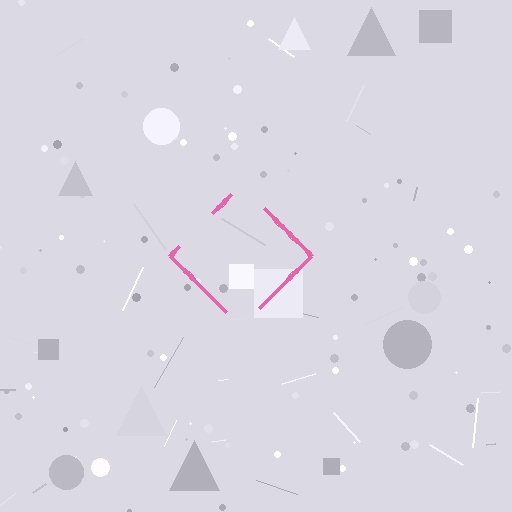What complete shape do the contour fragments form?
The contour fragments form a diamond.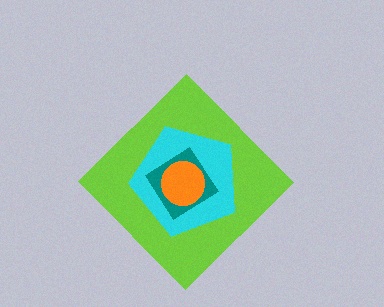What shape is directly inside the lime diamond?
The cyan pentagon.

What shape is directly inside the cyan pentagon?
The teal diamond.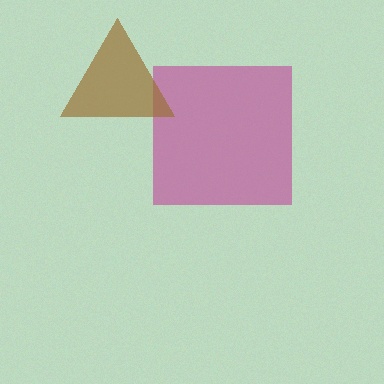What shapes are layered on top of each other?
The layered shapes are: a magenta square, a brown triangle.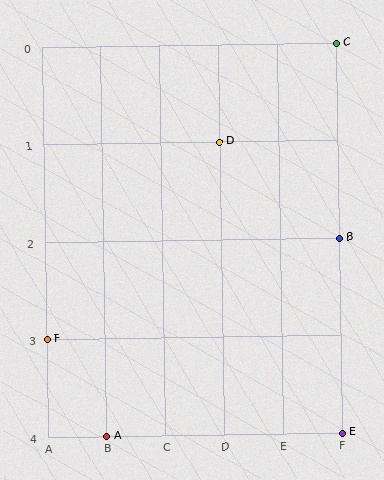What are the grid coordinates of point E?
Point E is at grid coordinates (F, 4).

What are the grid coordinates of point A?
Point A is at grid coordinates (B, 4).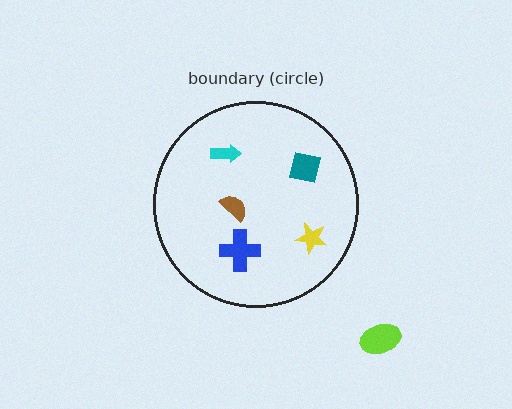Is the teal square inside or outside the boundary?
Inside.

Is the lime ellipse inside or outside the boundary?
Outside.